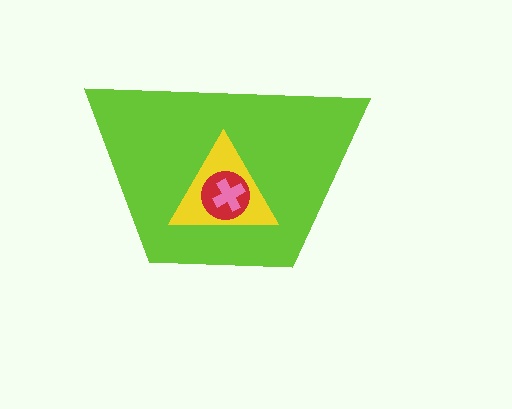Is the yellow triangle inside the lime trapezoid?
Yes.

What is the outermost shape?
The lime trapezoid.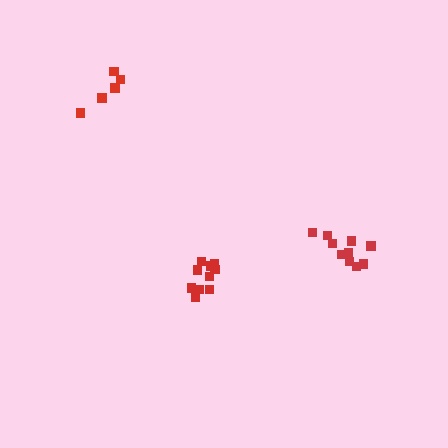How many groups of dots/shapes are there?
There are 3 groups.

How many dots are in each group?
Group 1: 10 dots, Group 2: 5 dots, Group 3: 10 dots (25 total).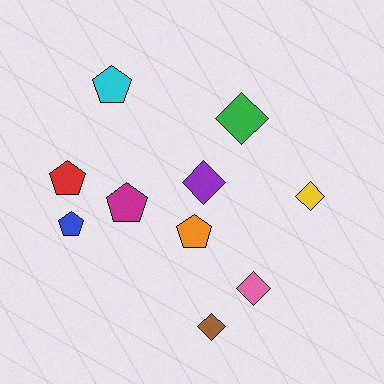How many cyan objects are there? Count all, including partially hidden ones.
There is 1 cyan object.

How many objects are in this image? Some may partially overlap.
There are 10 objects.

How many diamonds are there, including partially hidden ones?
There are 5 diamonds.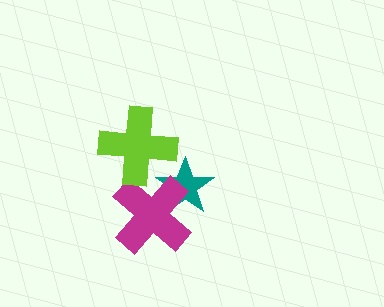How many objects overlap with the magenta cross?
2 objects overlap with the magenta cross.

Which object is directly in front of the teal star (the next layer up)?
The magenta cross is directly in front of the teal star.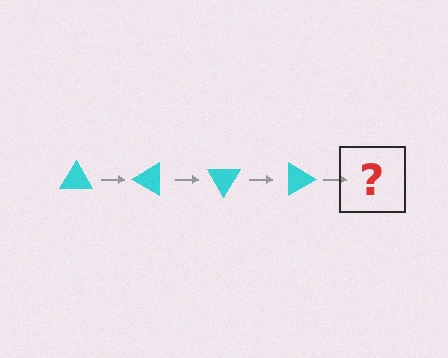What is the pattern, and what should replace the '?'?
The pattern is that the triangle rotates 30 degrees each step. The '?' should be a cyan triangle rotated 120 degrees.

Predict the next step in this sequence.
The next step is a cyan triangle rotated 120 degrees.